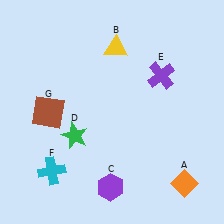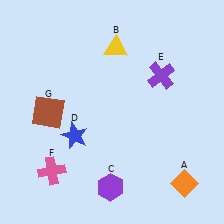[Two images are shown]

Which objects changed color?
D changed from green to blue. F changed from cyan to pink.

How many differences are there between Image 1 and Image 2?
There are 2 differences between the two images.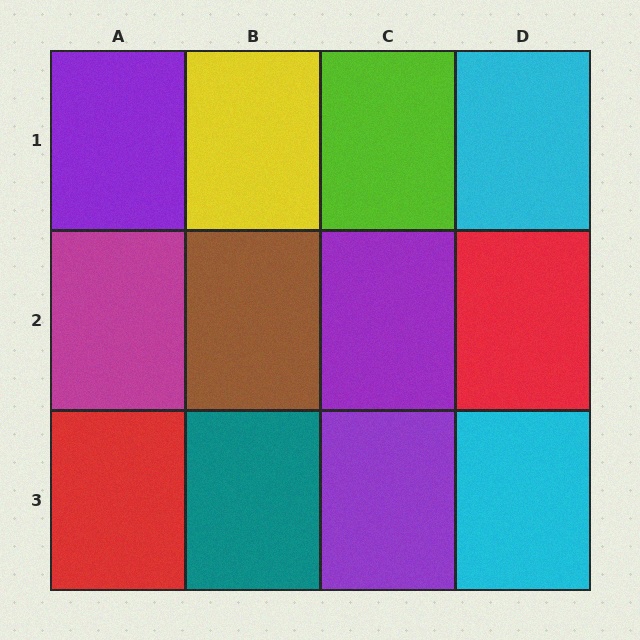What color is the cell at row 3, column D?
Cyan.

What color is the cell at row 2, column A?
Magenta.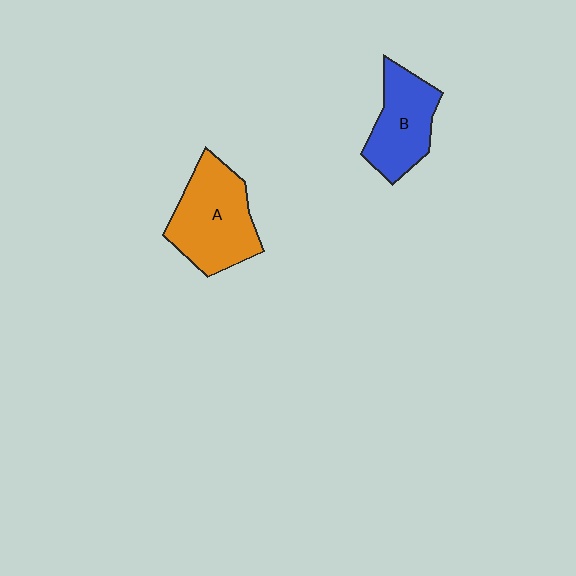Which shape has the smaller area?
Shape B (blue).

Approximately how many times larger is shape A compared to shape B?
Approximately 1.3 times.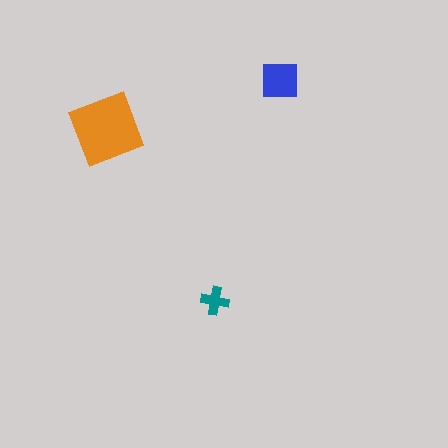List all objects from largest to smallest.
The orange diamond, the blue square, the teal cross.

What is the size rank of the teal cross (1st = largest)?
3rd.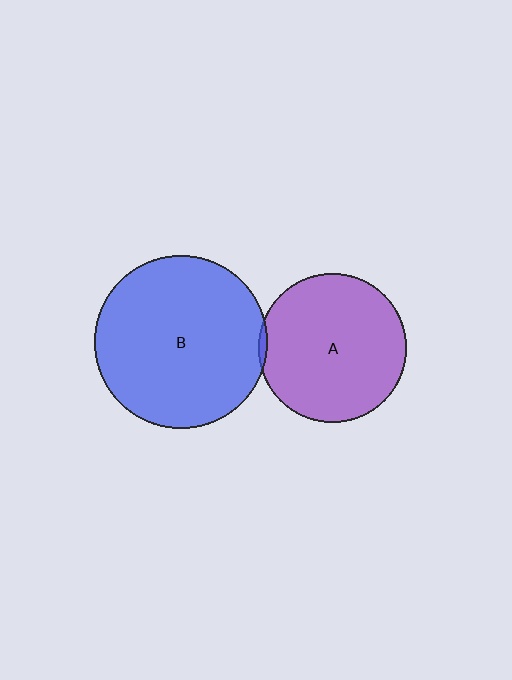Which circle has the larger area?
Circle B (blue).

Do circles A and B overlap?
Yes.